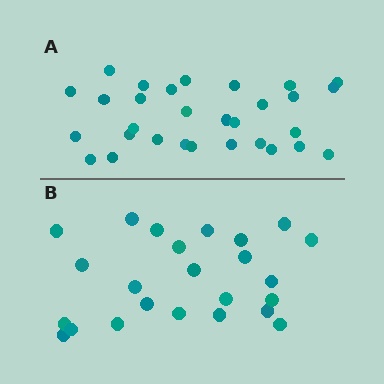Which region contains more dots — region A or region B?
Region A (the top region) has more dots.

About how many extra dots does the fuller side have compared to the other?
Region A has about 6 more dots than region B.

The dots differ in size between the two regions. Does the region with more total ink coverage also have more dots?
No. Region B has more total ink coverage because its dots are larger, but region A actually contains more individual dots. Total area can be misleading — the number of items is what matters here.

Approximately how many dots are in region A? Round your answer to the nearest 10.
About 30 dots.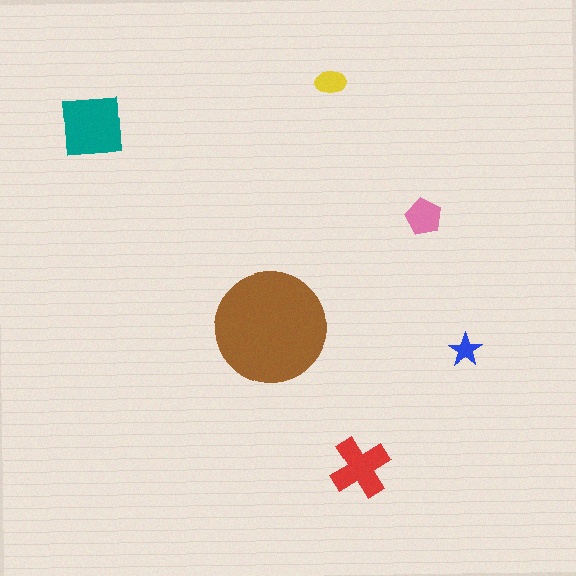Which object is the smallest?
The blue star.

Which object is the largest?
The brown circle.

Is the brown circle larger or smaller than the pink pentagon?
Larger.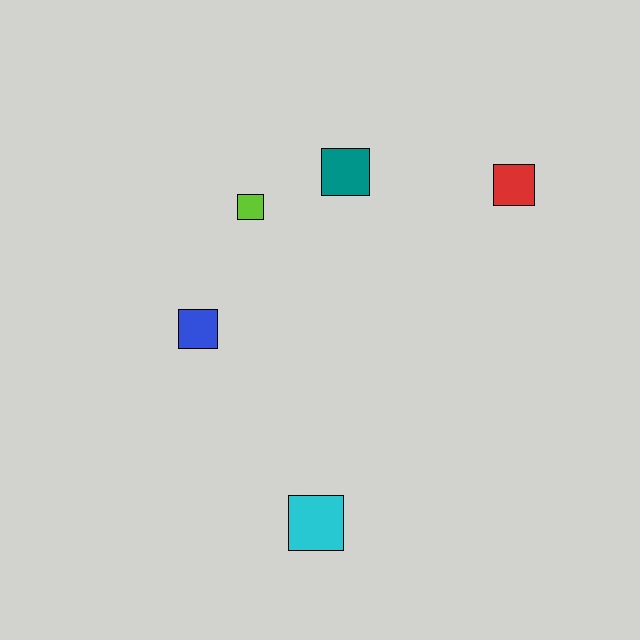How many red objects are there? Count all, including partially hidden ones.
There is 1 red object.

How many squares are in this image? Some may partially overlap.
There are 5 squares.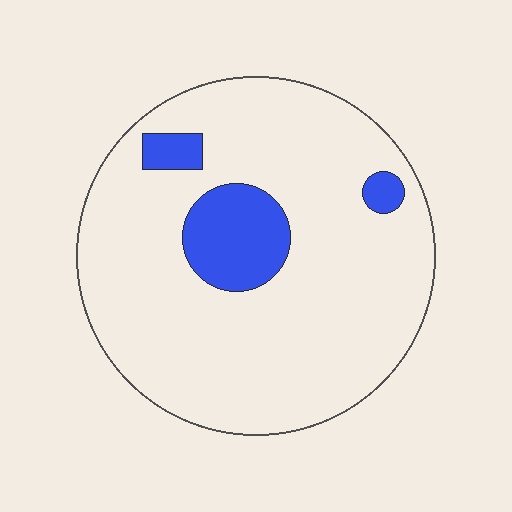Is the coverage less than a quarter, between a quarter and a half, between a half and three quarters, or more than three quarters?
Less than a quarter.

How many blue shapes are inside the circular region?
3.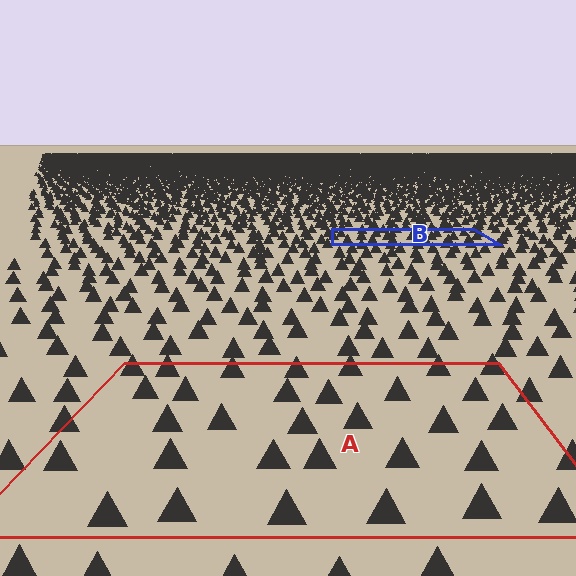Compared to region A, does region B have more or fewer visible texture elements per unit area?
Region B has more texture elements per unit area — they are packed more densely because it is farther away.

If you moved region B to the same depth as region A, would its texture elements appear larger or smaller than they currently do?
They would appear larger. At a closer depth, the same texture elements are projected at a bigger on-screen size.